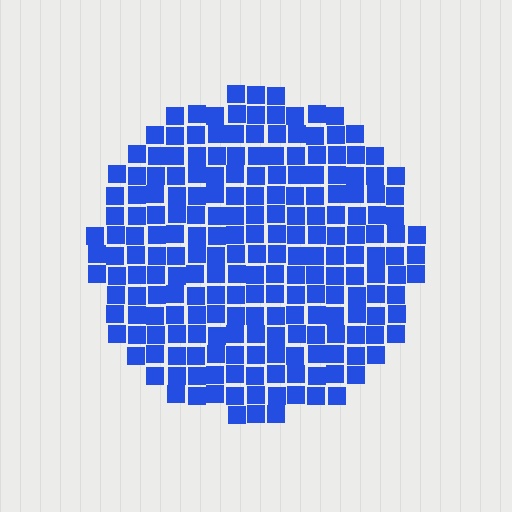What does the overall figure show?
The overall figure shows a circle.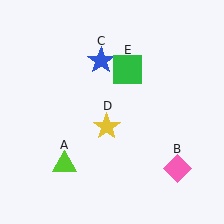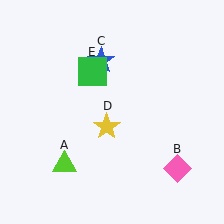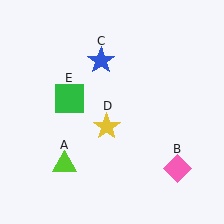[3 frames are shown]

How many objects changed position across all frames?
1 object changed position: green square (object E).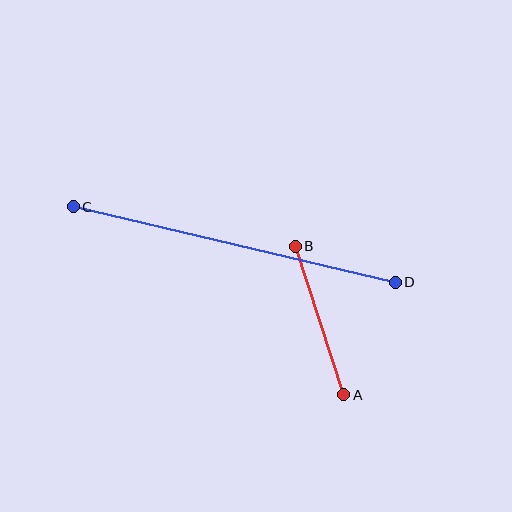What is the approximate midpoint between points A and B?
The midpoint is at approximately (319, 321) pixels.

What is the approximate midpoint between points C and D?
The midpoint is at approximately (234, 245) pixels.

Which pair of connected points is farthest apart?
Points C and D are farthest apart.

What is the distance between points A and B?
The distance is approximately 157 pixels.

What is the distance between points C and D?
The distance is approximately 331 pixels.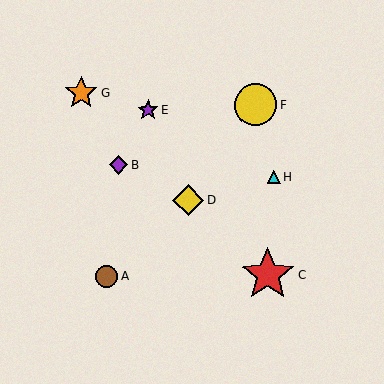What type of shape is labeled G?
Shape G is an orange star.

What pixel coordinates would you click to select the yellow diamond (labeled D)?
Click at (188, 200) to select the yellow diamond D.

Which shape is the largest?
The red star (labeled C) is the largest.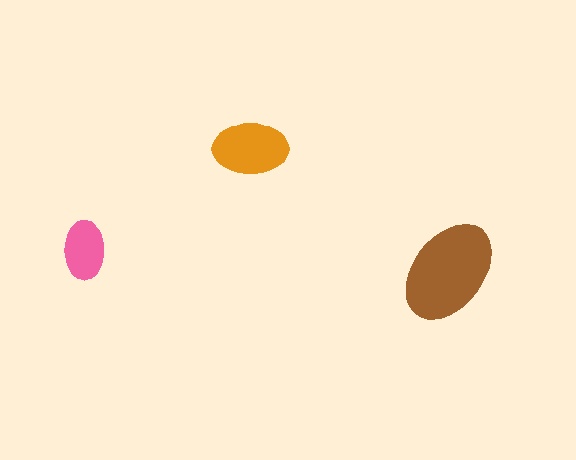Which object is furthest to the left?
The pink ellipse is leftmost.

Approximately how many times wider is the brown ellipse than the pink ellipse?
About 2 times wider.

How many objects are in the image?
There are 3 objects in the image.